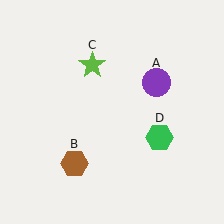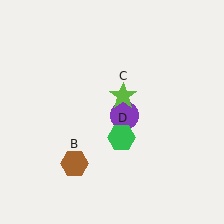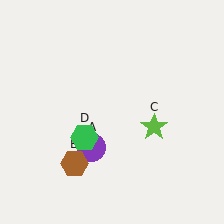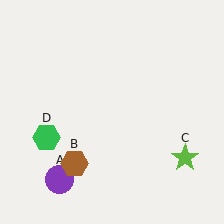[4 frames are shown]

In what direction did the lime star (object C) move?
The lime star (object C) moved down and to the right.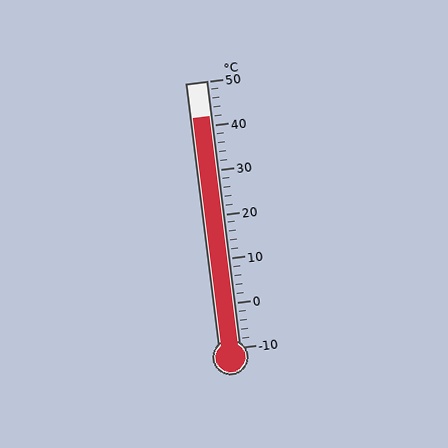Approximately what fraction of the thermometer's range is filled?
The thermometer is filled to approximately 85% of its range.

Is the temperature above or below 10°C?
The temperature is above 10°C.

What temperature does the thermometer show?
The thermometer shows approximately 42°C.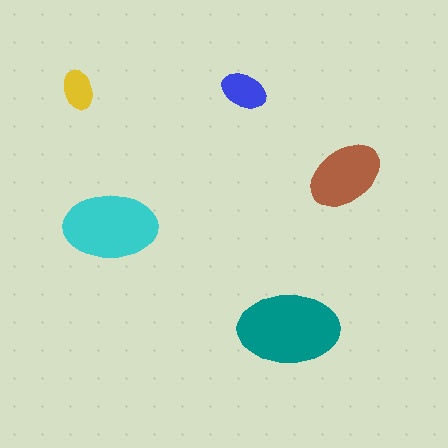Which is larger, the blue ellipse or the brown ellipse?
The brown one.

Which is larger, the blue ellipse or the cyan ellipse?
The cyan one.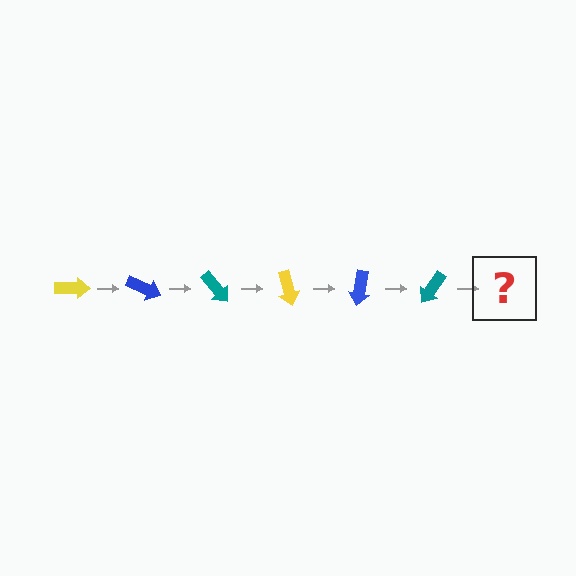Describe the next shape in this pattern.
It should be a yellow arrow, rotated 150 degrees from the start.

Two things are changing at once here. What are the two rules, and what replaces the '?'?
The two rules are that it rotates 25 degrees each step and the color cycles through yellow, blue, and teal. The '?' should be a yellow arrow, rotated 150 degrees from the start.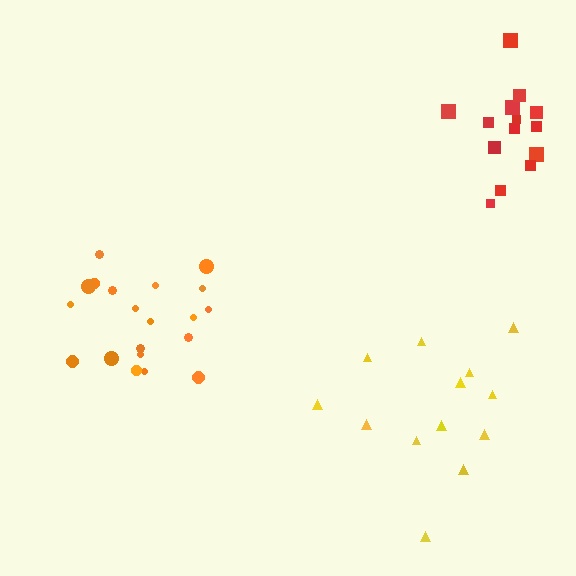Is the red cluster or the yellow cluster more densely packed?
Red.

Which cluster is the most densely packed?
Red.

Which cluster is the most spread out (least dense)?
Yellow.